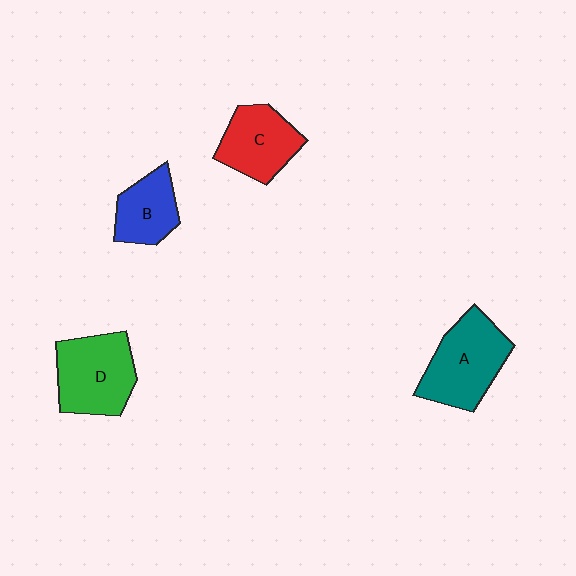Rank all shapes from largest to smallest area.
From largest to smallest: A (teal), D (green), C (red), B (blue).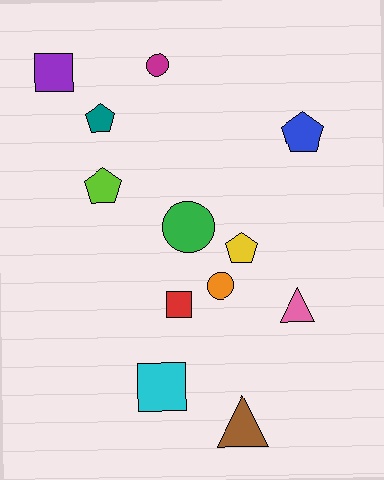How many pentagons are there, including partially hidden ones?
There are 4 pentagons.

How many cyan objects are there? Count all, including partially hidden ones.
There is 1 cyan object.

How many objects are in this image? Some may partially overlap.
There are 12 objects.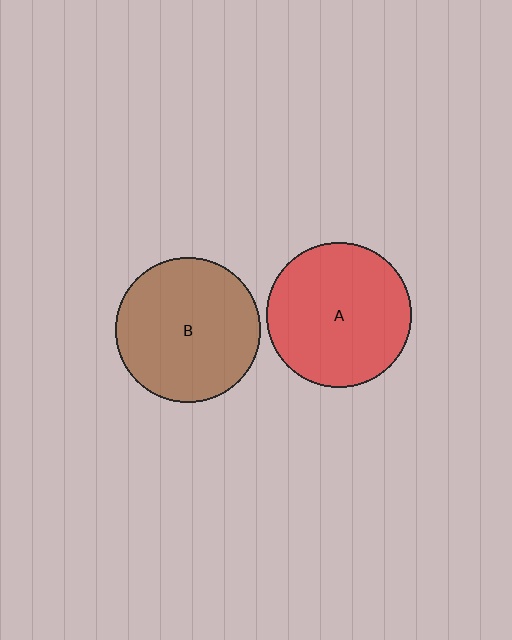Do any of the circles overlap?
No, none of the circles overlap.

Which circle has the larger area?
Circle B (brown).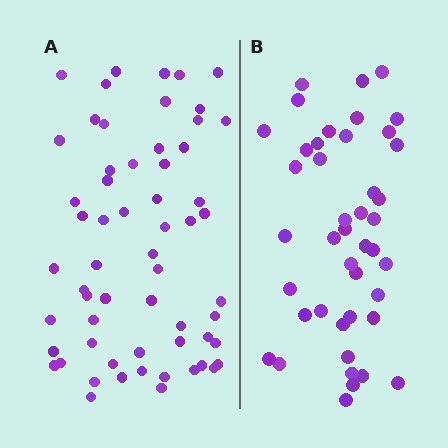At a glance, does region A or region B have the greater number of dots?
Region A (the left region) has more dots.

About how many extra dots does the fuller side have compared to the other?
Region A has approximately 15 more dots than region B.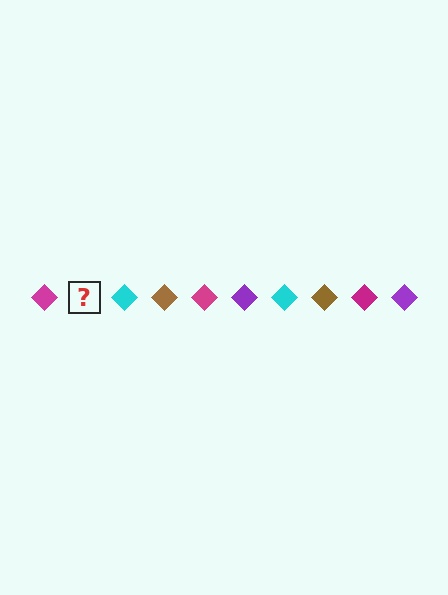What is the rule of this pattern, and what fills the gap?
The rule is that the pattern cycles through magenta, purple, cyan, brown diamonds. The gap should be filled with a purple diamond.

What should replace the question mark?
The question mark should be replaced with a purple diamond.